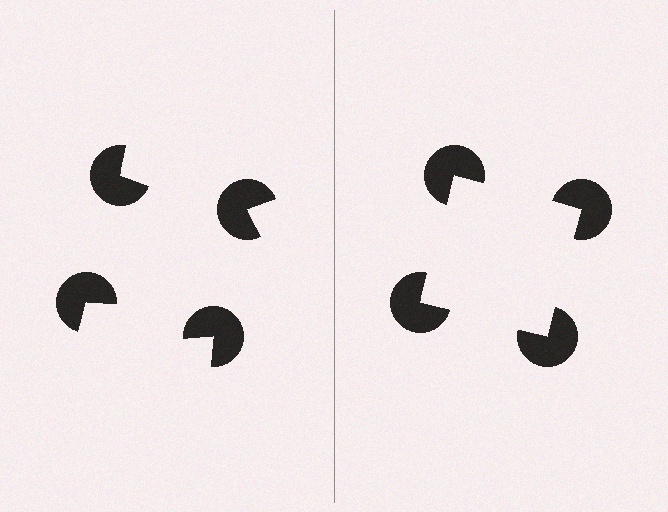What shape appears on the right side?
An illusory square.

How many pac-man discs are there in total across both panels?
8 — 4 on each side.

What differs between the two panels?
The pac-man discs are positioned identically on both sides; only the wedge orientations differ. On the right they align to a square; on the left they are misaligned.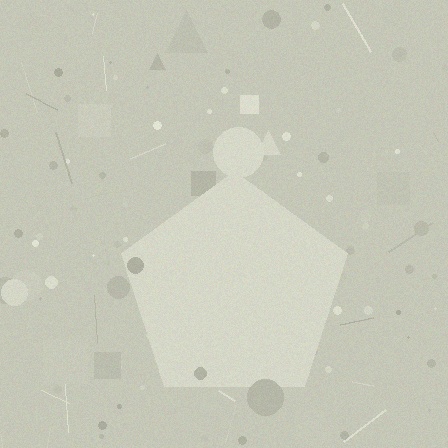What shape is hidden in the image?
A pentagon is hidden in the image.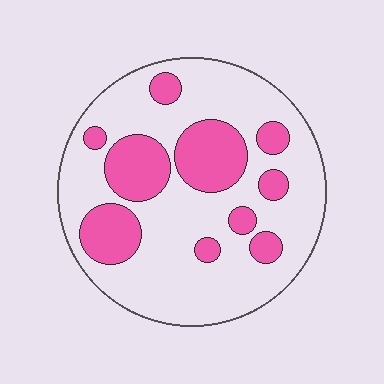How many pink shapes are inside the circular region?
10.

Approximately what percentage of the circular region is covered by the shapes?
Approximately 30%.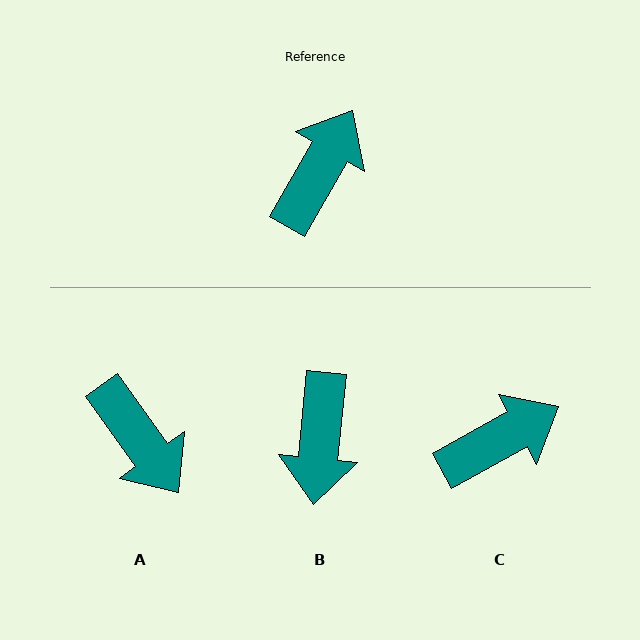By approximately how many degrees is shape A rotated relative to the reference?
Approximately 115 degrees clockwise.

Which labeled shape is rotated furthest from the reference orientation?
B, about 156 degrees away.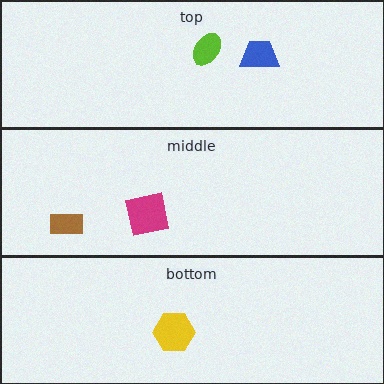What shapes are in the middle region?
The magenta square, the brown rectangle.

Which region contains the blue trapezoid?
The top region.